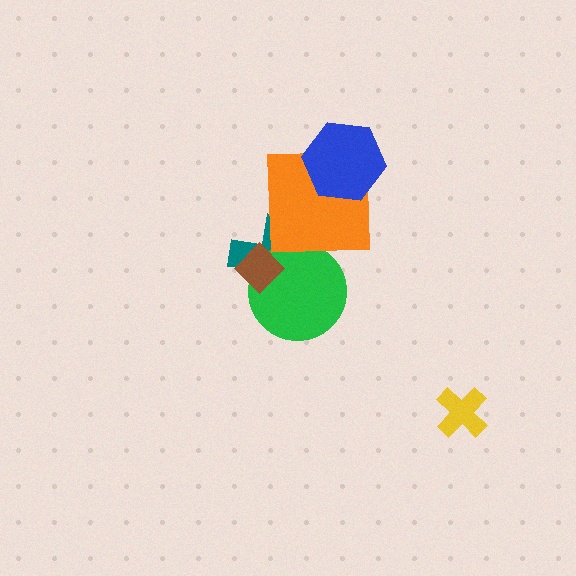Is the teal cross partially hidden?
Yes, it is partially covered by another shape.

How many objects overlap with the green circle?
2 objects overlap with the green circle.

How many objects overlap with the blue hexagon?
1 object overlaps with the blue hexagon.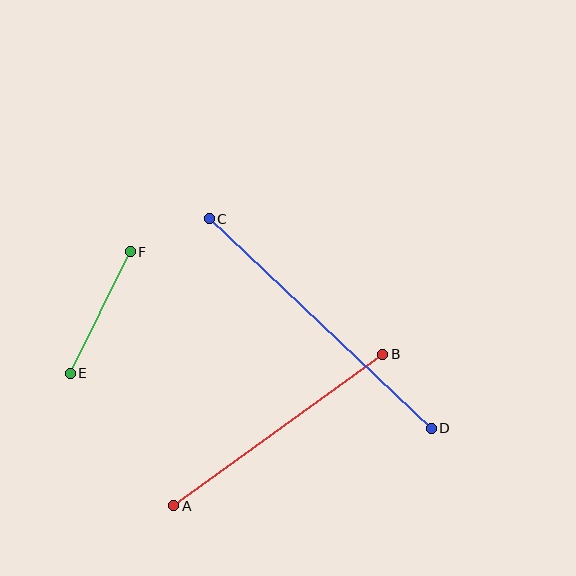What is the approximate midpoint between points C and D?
The midpoint is at approximately (320, 324) pixels.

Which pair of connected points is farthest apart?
Points C and D are farthest apart.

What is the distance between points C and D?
The distance is approximately 305 pixels.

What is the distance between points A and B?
The distance is approximately 258 pixels.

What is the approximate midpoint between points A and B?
The midpoint is at approximately (278, 430) pixels.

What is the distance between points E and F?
The distance is approximately 135 pixels.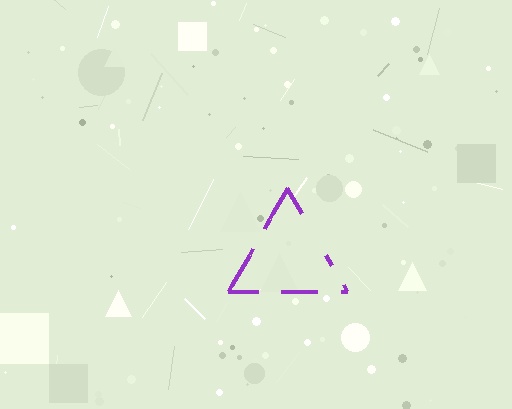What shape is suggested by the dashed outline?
The dashed outline suggests a triangle.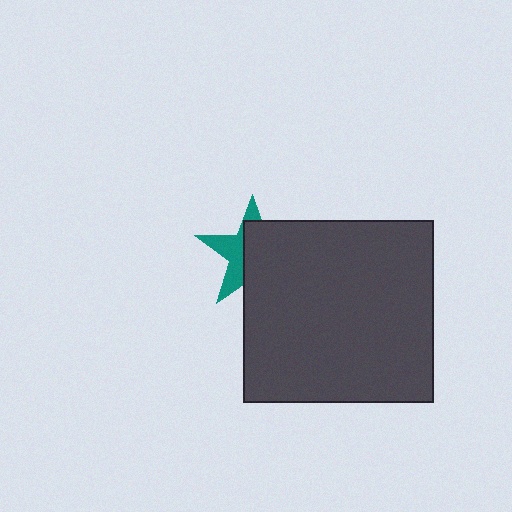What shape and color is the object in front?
The object in front is a dark gray rectangle.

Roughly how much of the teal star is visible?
A small part of it is visible (roughly 41%).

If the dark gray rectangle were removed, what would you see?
You would see the complete teal star.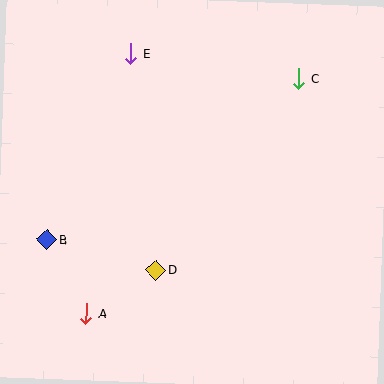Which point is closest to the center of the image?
Point D at (156, 270) is closest to the center.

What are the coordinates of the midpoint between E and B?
The midpoint between E and B is at (89, 147).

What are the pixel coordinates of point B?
Point B is at (47, 240).